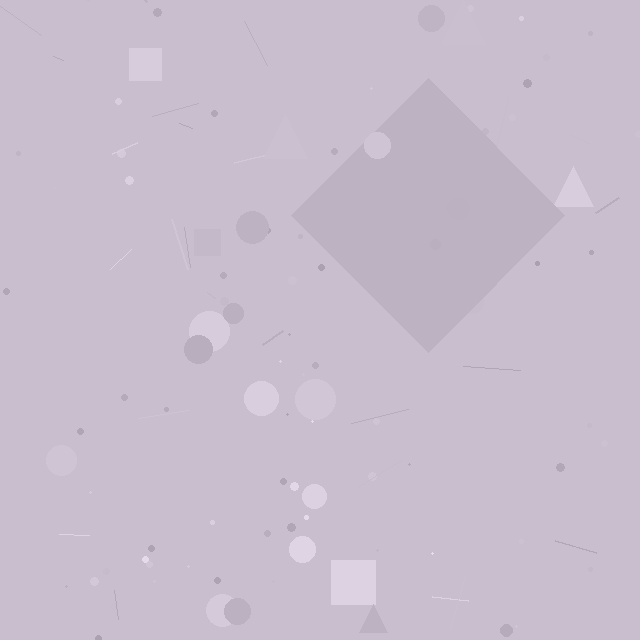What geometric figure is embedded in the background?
A diamond is embedded in the background.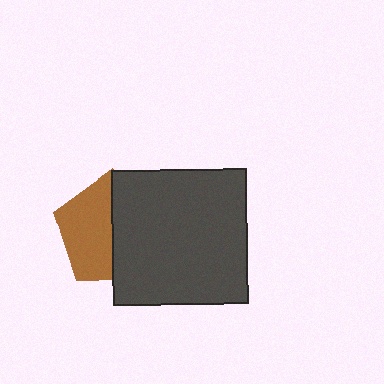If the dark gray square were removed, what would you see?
You would see the complete brown pentagon.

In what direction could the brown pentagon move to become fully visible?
The brown pentagon could move left. That would shift it out from behind the dark gray square entirely.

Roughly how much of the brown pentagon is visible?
About half of it is visible (roughly 49%).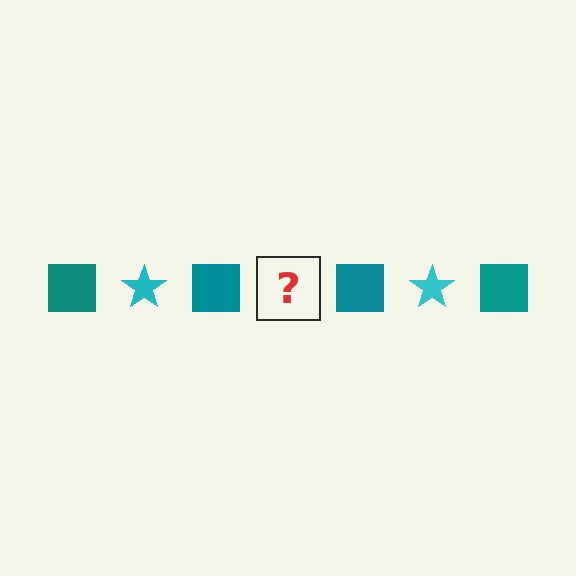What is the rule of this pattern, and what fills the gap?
The rule is that the pattern alternates between teal square and cyan star. The gap should be filled with a cyan star.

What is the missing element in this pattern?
The missing element is a cyan star.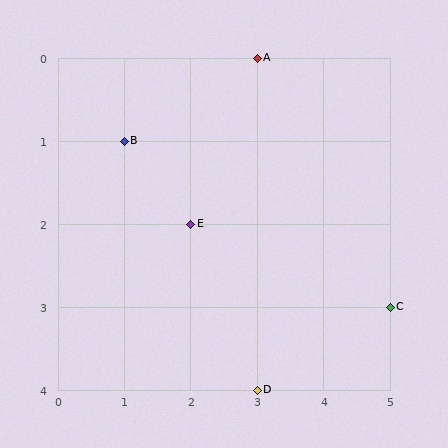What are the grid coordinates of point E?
Point E is at grid coordinates (2, 2).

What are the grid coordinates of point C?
Point C is at grid coordinates (5, 3).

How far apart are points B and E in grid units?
Points B and E are 1 column and 1 row apart (about 1.4 grid units diagonally).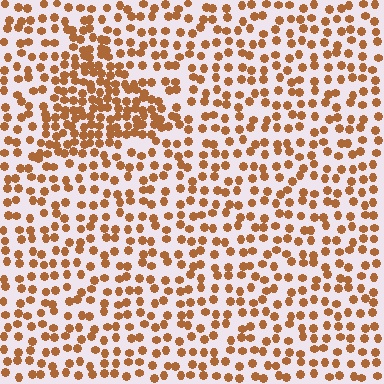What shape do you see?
I see a triangle.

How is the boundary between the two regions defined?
The boundary is defined by a change in element density (approximately 2.0x ratio). All elements are the same color, size, and shape.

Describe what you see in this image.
The image contains small brown elements arranged at two different densities. A triangle-shaped region is visible where the elements are more densely packed than the surrounding area.